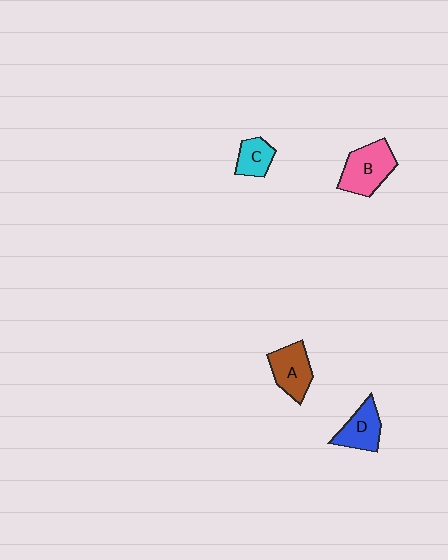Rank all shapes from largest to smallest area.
From largest to smallest: B (pink), A (brown), D (blue), C (cyan).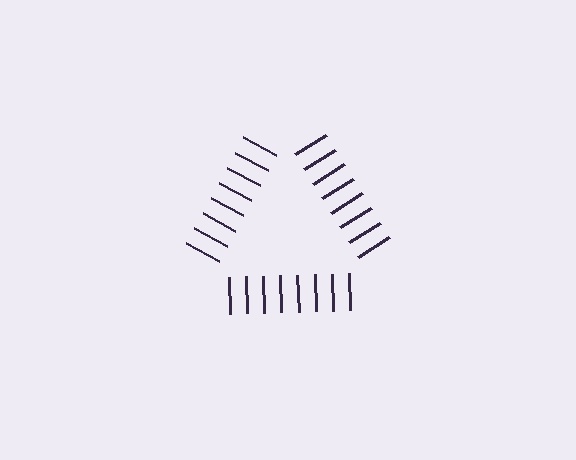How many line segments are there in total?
24 — 8 along each of the 3 edges.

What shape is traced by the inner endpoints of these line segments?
An illusory triangle — the line segments terminate on its edges but no continuous stroke is drawn.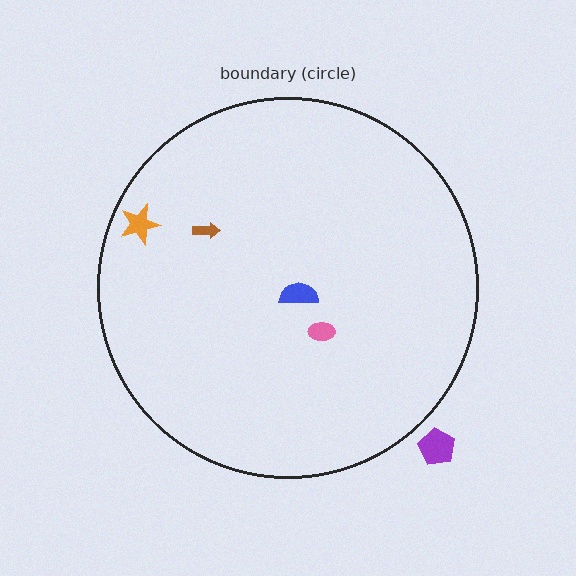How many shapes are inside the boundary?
4 inside, 1 outside.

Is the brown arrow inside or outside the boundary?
Inside.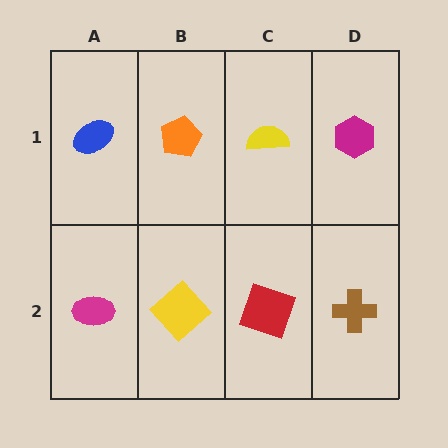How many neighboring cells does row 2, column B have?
3.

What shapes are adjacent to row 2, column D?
A magenta hexagon (row 1, column D), a red square (row 2, column C).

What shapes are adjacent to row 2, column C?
A yellow semicircle (row 1, column C), a yellow diamond (row 2, column B), a brown cross (row 2, column D).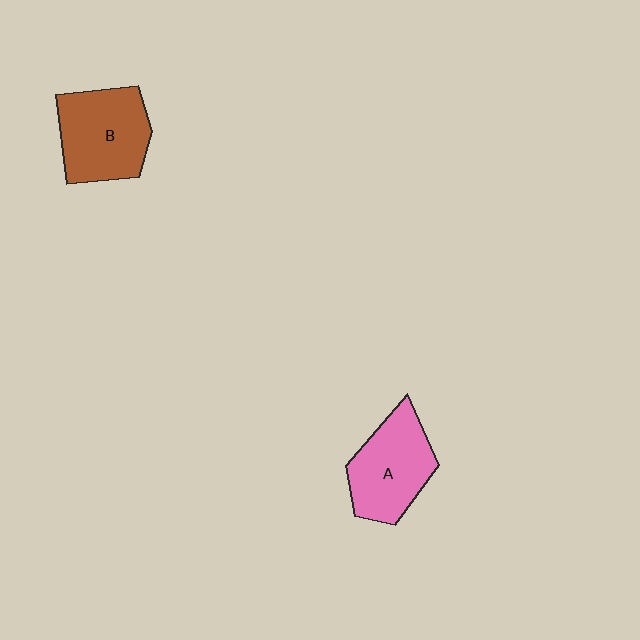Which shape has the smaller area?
Shape A (pink).